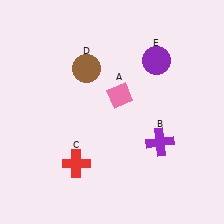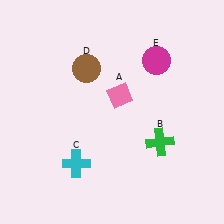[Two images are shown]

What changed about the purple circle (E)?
In Image 1, E is purple. In Image 2, it changed to magenta.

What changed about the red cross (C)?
In Image 1, C is red. In Image 2, it changed to cyan.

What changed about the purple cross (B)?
In Image 1, B is purple. In Image 2, it changed to green.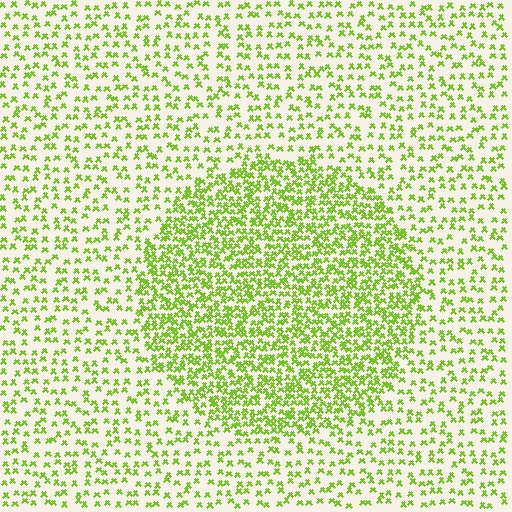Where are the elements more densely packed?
The elements are more densely packed inside the circle boundary.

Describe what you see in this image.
The image contains small lime elements arranged at two different densities. A circle-shaped region is visible where the elements are more densely packed than the surrounding area.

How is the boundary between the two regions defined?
The boundary is defined by a change in element density (approximately 2.2x ratio). All elements are the same color, size, and shape.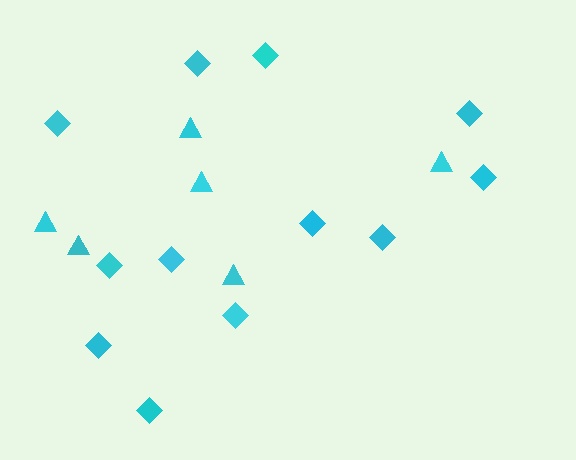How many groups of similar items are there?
There are 2 groups: one group of triangles (6) and one group of diamonds (12).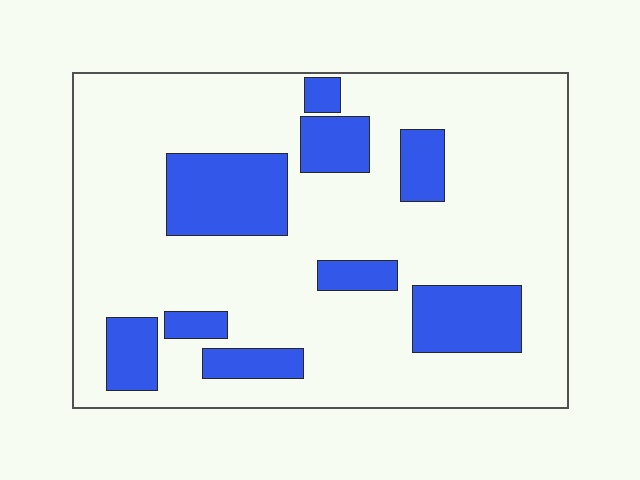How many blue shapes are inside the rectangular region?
9.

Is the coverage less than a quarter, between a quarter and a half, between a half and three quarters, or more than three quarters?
Less than a quarter.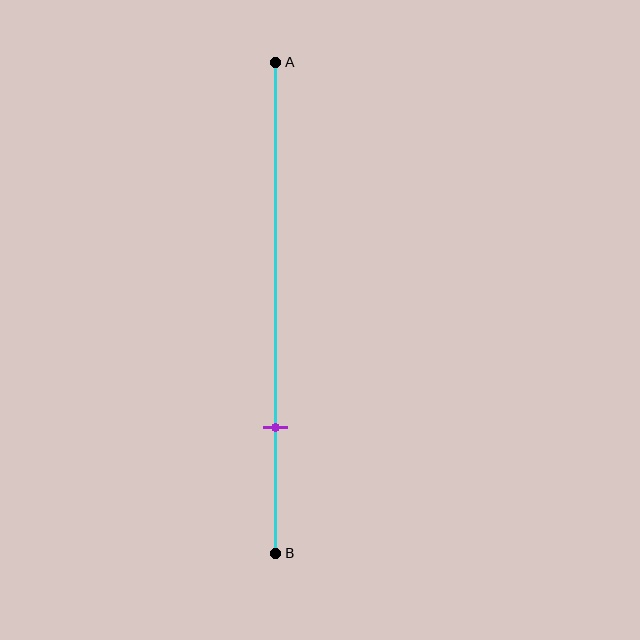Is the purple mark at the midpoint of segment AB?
No, the mark is at about 75% from A, not at the 50% midpoint.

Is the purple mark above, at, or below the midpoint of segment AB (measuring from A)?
The purple mark is below the midpoint of segment AB.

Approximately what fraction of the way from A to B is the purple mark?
The purple mark is approximately 75% of the way from A to B.